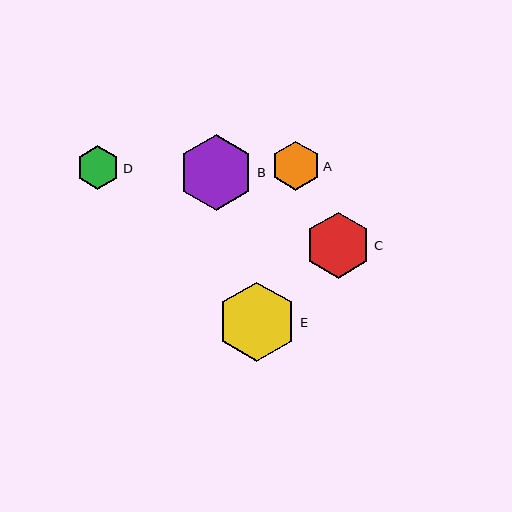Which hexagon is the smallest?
Hexagon D is the smallest with a size of approximately 44 pixels.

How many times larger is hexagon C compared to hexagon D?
Hexagon C is approximately 1.5 times the size of hexagon D.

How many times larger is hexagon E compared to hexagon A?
Hexagon E is approximately 1.6 times the size of hexagon A.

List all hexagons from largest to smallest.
From largest to smallest: E, B, C, A, D.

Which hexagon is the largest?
Hexagon E is the largest with a size of approximately 79 pixels.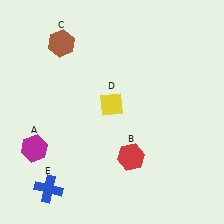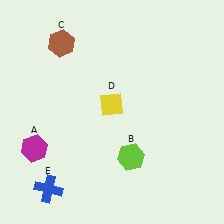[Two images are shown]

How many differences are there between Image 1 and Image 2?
There is 1 difference between the two images.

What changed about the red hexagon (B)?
In Image 1, B is red. In Image 2, it changed to lime.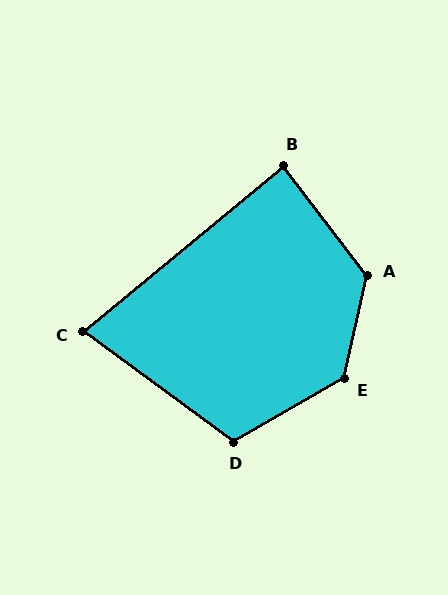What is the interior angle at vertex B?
Approximately 88 degrees (approximately right).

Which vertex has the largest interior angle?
E, at approximately 132 degrees.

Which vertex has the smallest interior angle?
C, at approximately 76 degrees.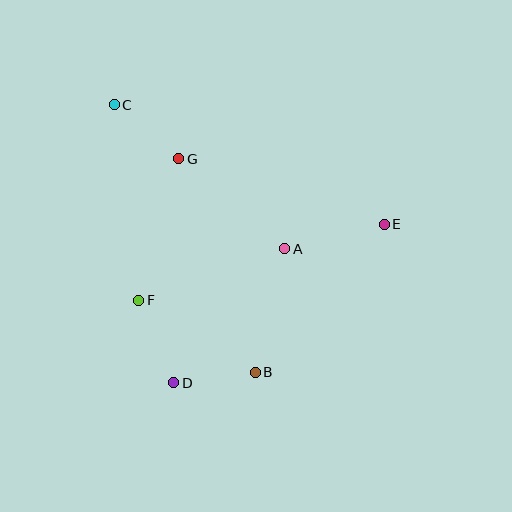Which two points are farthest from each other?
Points B and C are farthest from each other.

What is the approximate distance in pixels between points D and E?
The distance between D and E is approximately 264 pixels.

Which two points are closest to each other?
Points B and D are closest to each other.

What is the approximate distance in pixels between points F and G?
The distance between F and G is approximately 147 pixels.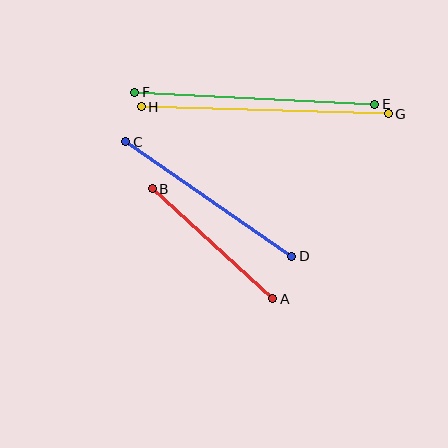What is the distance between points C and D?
The distance is approximately 202 pixels.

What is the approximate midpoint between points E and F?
The midpoint is at approximately (255, 98) pixels.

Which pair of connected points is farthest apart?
Points G and H are farthest apart.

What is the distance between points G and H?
The distance is approximately 247 pixels.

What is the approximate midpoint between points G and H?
The midpoint is at approximately (265, 110) pixels.